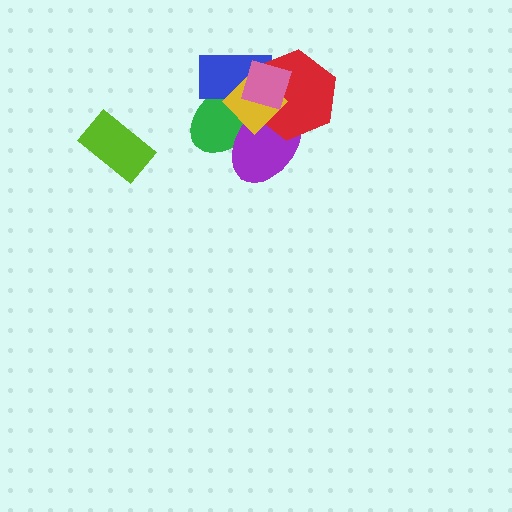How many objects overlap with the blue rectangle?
5 objects overlap with the blue rectangle.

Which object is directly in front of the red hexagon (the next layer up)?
The yellow diamond is directly in front of the red hexagon.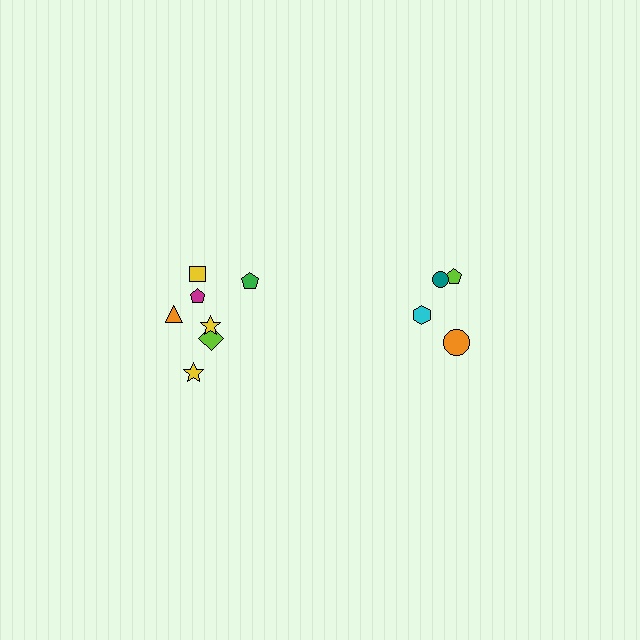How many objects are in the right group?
There are 4 objects.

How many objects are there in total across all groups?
There are 11 objects.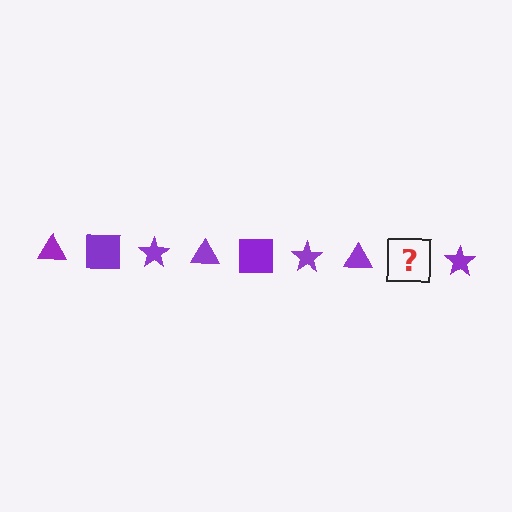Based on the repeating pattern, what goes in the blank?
The blank should be a purple square.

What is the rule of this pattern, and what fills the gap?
The rule is that the pattern cycles through triangle, square, star shapes in purple. The gap should be filled with a purple square.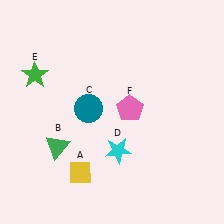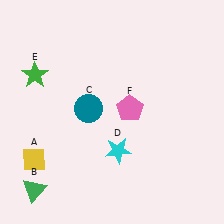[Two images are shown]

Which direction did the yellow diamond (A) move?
The yellow diamond (A) moved left.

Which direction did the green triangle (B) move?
The green triangle (B) moved down.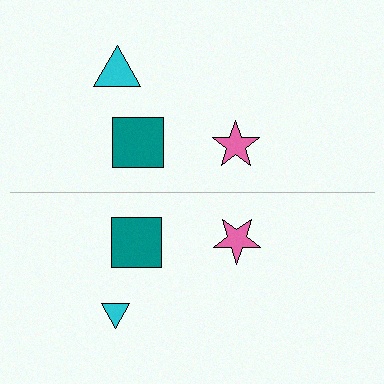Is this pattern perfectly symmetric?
No, the pattern is not perfectly symmetric. The cyan triangle on the bottom side has a different size than its mirror counterpart.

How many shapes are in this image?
There are 6 shapes in this image.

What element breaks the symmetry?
The cyan triangle on the bottom side has a different size than its mirror counterpart.